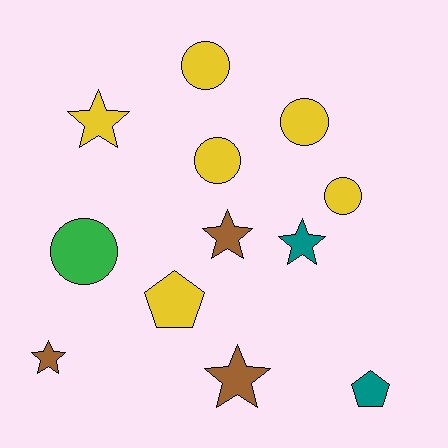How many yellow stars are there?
There is 1 yellow star.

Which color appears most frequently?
Yellow, with 6 objects.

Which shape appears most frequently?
Circle, with 5 objects.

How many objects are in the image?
There are 12 objects.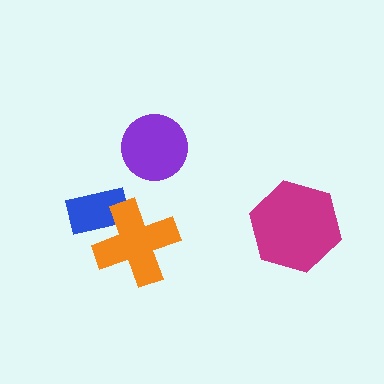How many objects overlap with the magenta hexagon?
0 objects overlap with the magenta hexagon.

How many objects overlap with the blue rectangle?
1 object overlaps with the blue rectangle.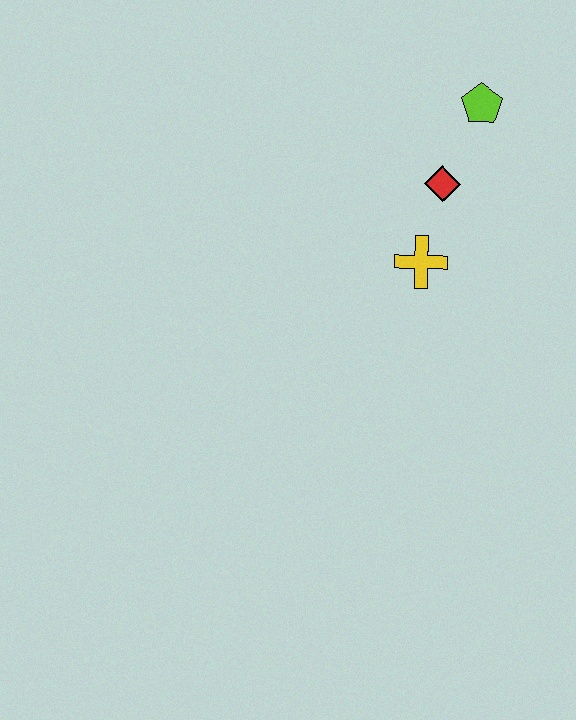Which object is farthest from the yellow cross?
The lime pentagon is farthest from the yellow cross.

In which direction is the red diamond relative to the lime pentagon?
The red diamond is below the lime pentagon.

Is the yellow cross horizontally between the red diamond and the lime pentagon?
No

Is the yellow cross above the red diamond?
No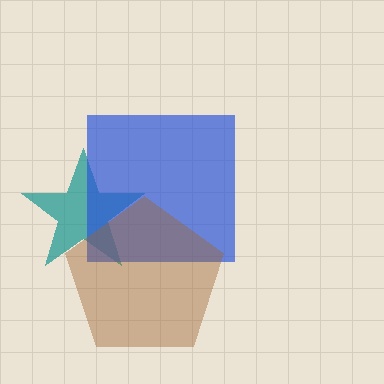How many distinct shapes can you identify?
There are 3 distinct shapes: a teal star, a blue square, a brown pentagon.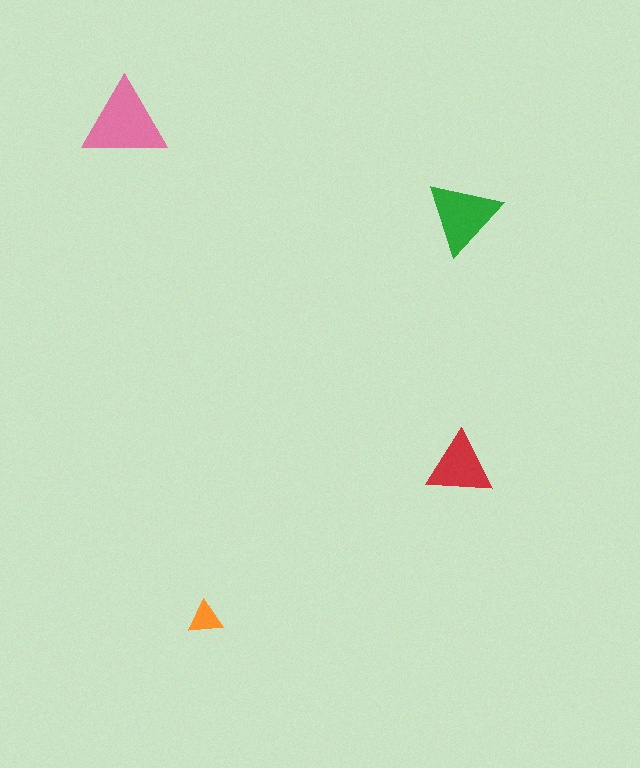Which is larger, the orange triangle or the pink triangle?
The pink one.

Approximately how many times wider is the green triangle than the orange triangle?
About 2 times wider.